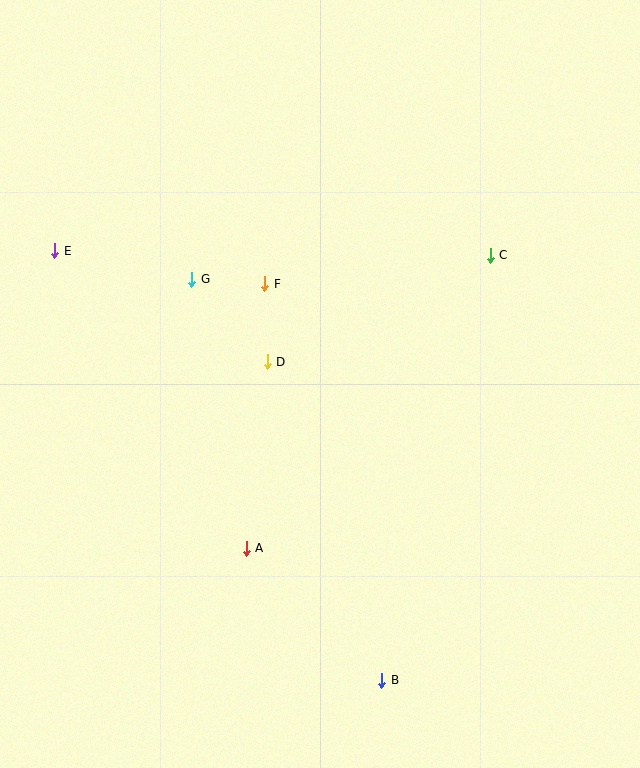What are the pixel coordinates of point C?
Point C is at (490, 255).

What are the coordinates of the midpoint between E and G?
The midpoint between E and G is at (123, 265).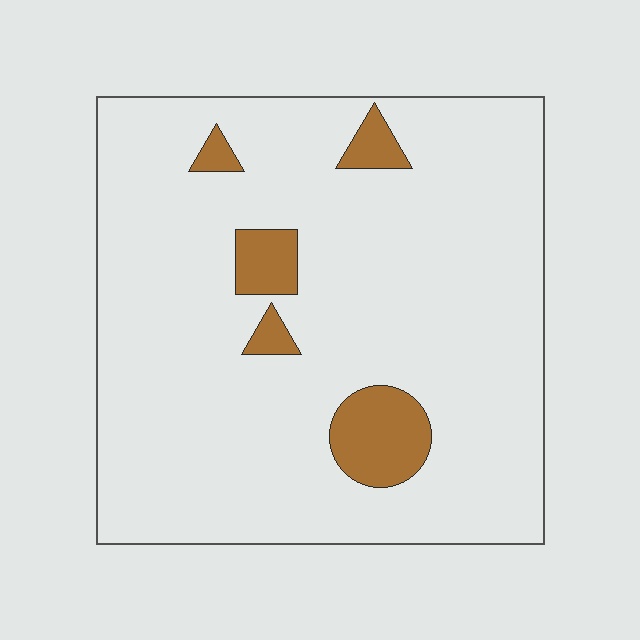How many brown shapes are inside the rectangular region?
5.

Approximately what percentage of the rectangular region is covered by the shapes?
Approximately 10%.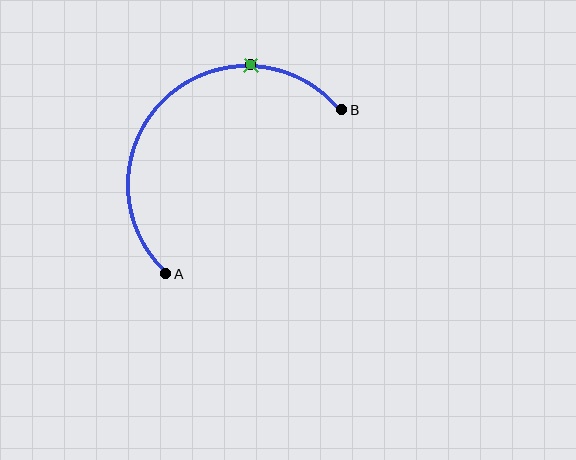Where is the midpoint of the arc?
The arc midpoint is the point on the curve farthest from the straight line joining A and B. It sits above and to the left of that line.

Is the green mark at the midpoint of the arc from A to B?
No. The green mark lies on the arc but is closer to endpoint B. The arc midpoint would be at the point on the curve equidistant along the arc from both A and B.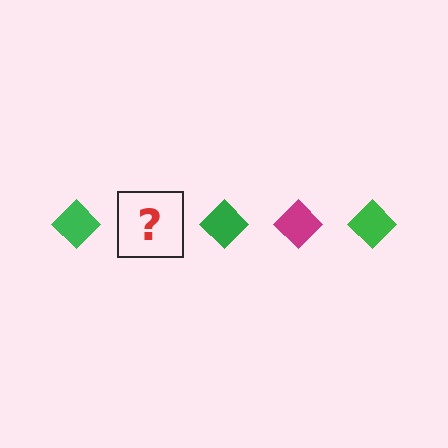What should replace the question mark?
The question mark should be replaced with a magenta diamond.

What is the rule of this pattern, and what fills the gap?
The rule is that the pattern cycles through green, magenta diamonds. The gap should be filled with a magenta diamond.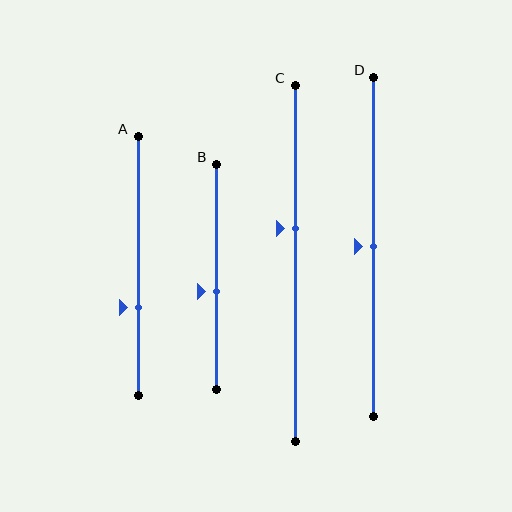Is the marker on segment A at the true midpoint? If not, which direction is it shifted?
No, the marker on segment A is shifted downward by about 16% of the segment length.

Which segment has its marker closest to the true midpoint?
Segment D has its marker closest to the true midpoint.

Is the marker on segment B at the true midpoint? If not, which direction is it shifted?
No, the marker on segment B is shifted downward by about 7% of the segment length.